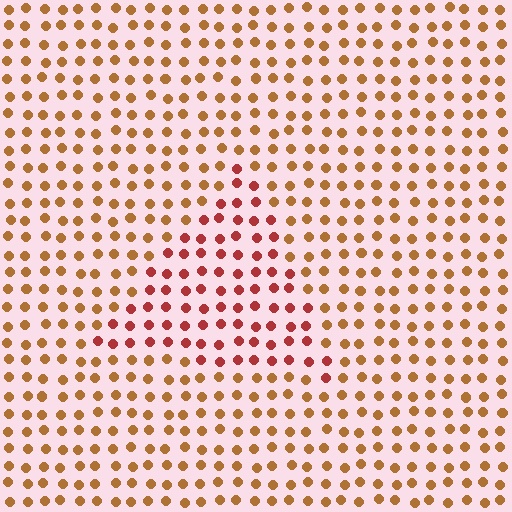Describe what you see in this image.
The image is filled with small brown elements in a uniform arrangement. A triangle-shaped region is visible where the elements are tinted to a slightly different hue, forming a subtle color boundary.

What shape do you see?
I see a triangle.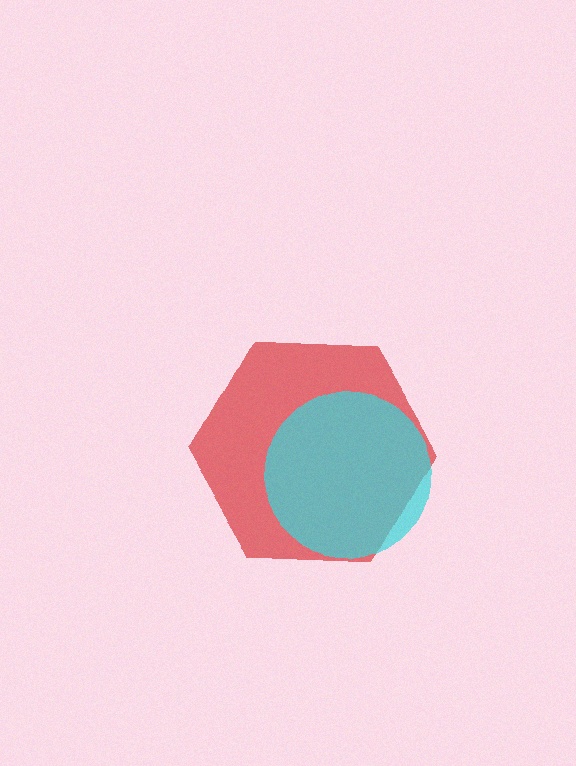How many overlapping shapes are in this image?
There are 2 overlapping shapes in the image.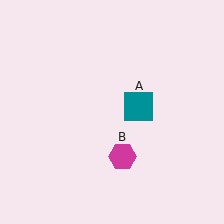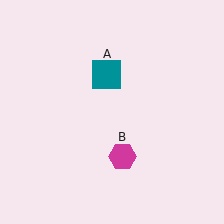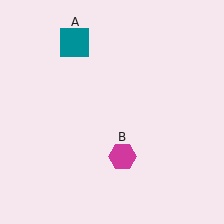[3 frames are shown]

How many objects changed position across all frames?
1 object changed position: teal square (object A).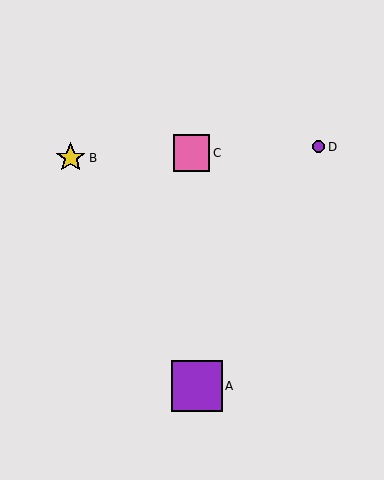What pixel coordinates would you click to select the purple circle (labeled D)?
Click at (318, 147) to select the purple circle D.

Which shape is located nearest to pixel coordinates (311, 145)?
The purple circle (labeled D) at (318, 147) is nearest to that location.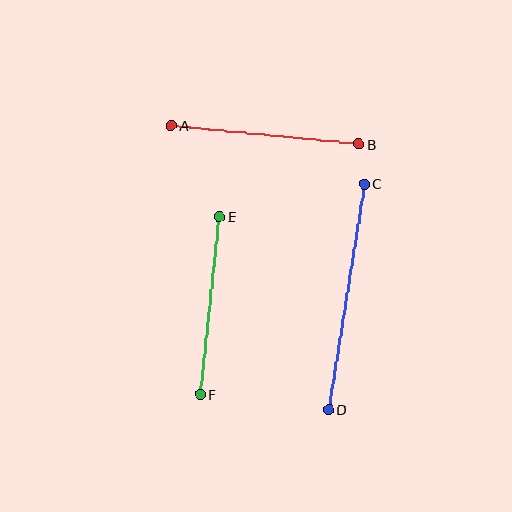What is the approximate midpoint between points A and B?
The midpoint is at approximately (265, 135) pixels.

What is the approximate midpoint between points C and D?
The midpoint is at approximately (347, 297) pixels.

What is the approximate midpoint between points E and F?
The midpoint is at approximately (210, 306) pixels.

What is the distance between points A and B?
The distance is approximately 189 pixels.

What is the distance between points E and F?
The distance is approximately 179 pixels.